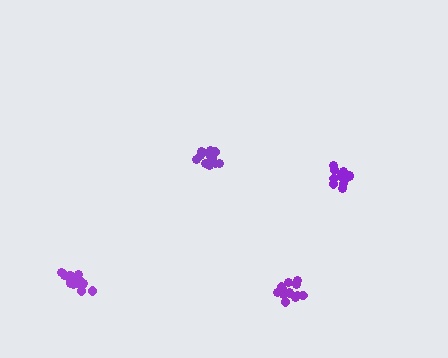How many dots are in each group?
Group 1: 15 dots, Group 2: 17 dots, Group 3: 15 dots, Group 4: 15 dots (62 total).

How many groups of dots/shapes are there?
There are 4 groups.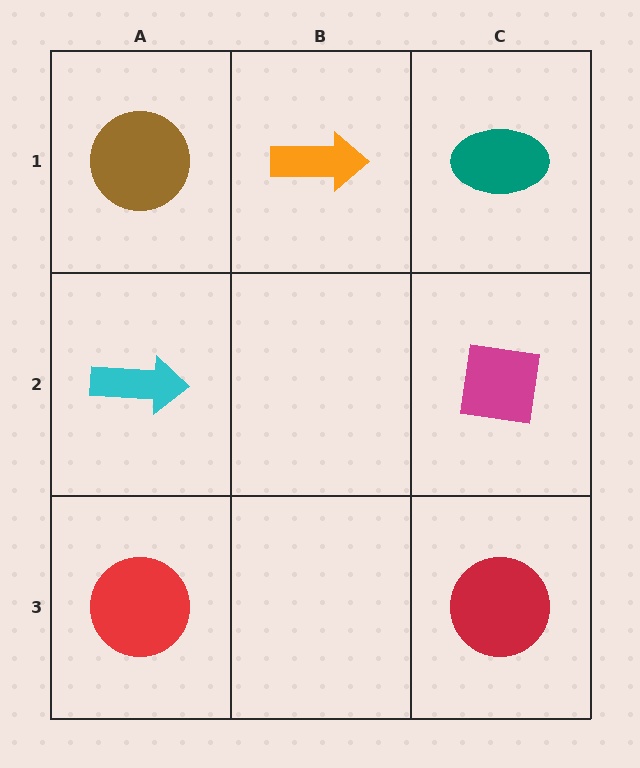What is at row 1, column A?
A brown circle.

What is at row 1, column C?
A teal ellipse.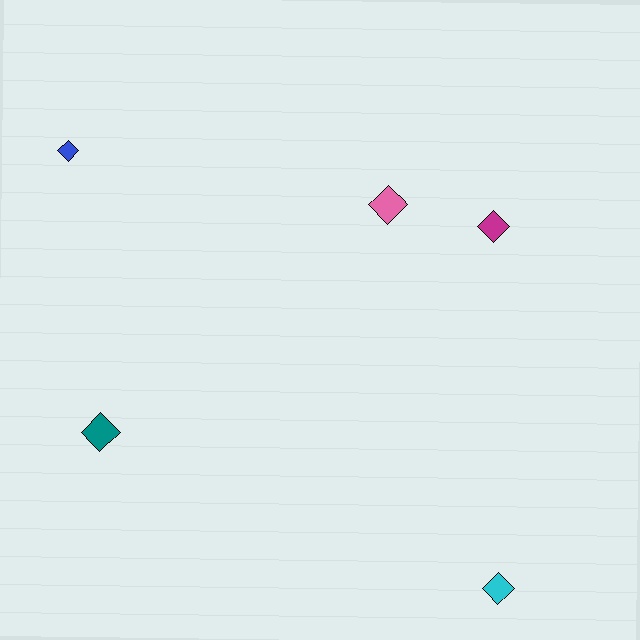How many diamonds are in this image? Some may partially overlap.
There are 5 diamonds.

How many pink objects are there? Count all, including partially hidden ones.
There is 1 pink object.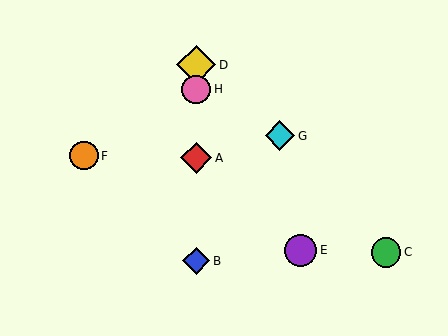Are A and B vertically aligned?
Yes, both are at x≈196.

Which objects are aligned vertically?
Objects A, B, D, H are aligned vertically.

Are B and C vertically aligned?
No, B is at x≈196 and C is at x≈386.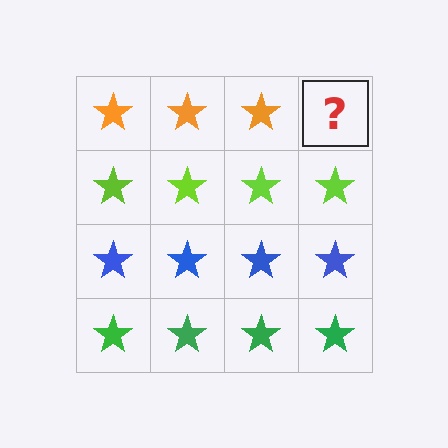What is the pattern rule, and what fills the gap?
The rule is that each row has a consistent color. The gap should be filled with an orange star.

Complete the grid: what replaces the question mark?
The question mark should be replaced with an orange star.